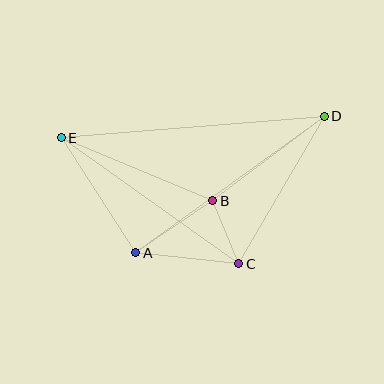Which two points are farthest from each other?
Points D and E are farthest from each other.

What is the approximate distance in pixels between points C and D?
The distance between C and D is approximately 171 pixels.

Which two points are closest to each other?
Points B and C are closest to each other.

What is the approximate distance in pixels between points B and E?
The distance between B and E is approximately 164 pixels.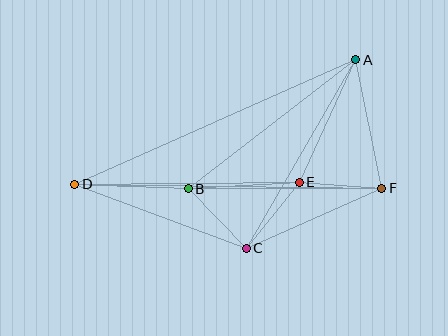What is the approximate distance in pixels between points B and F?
The distance between B and F is approximately 193 pixels.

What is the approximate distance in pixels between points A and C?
The distance between A and C is approximately 218 pixels.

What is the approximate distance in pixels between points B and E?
The distance between B and E is approximately 111 pixels.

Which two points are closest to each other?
Points E and F are closest to each other.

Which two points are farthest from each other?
Points A and D are farthest from each other.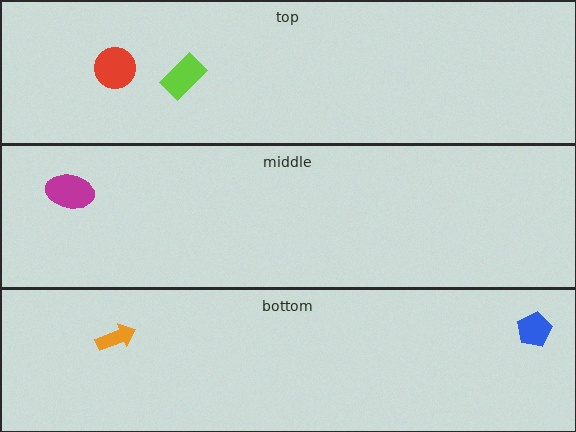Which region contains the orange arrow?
The bottom region.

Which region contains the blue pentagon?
The bottom region.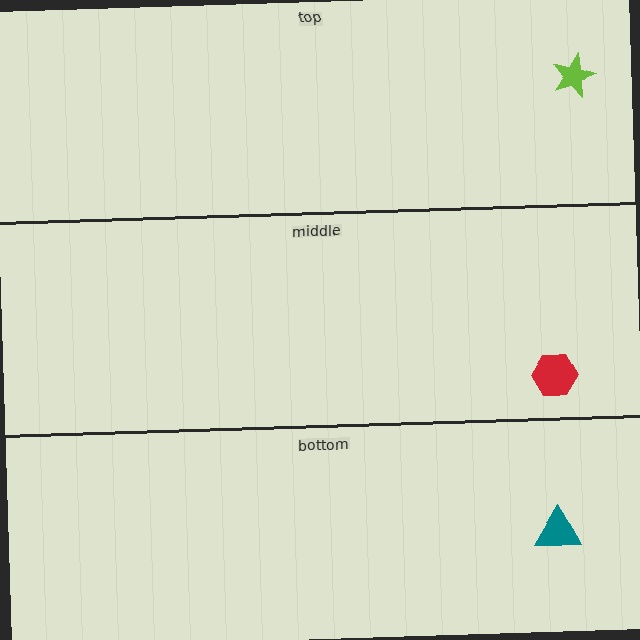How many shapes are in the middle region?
1.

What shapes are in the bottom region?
The teal triangle.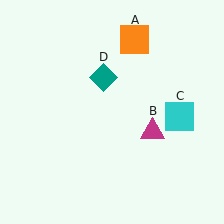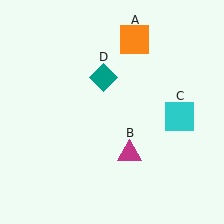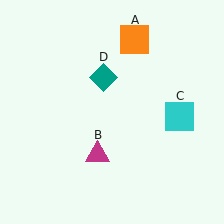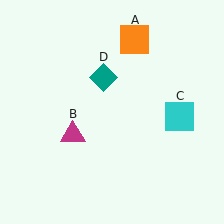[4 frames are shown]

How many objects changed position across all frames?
1 object changed position: magenta triangle (object B).